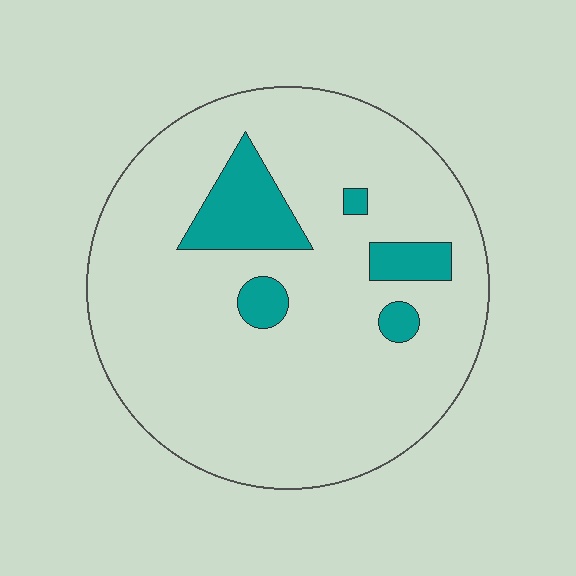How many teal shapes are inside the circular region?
5.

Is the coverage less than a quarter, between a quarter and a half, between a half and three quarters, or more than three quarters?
Less than a quarter.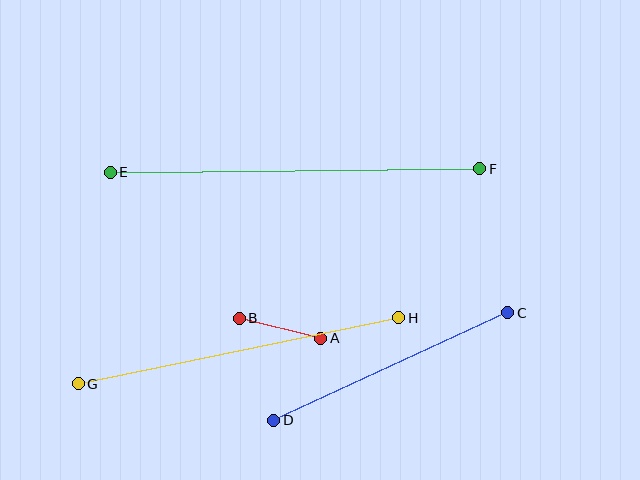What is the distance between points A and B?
The distance is approximately 84 pixels.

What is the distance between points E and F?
The distance is approximately 370 pixels.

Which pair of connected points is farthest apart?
Points E and F are farthest apart.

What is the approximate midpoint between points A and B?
The midpoint is at approximately (280, 328) pixels.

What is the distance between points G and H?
The distance is approximately 327 pixels.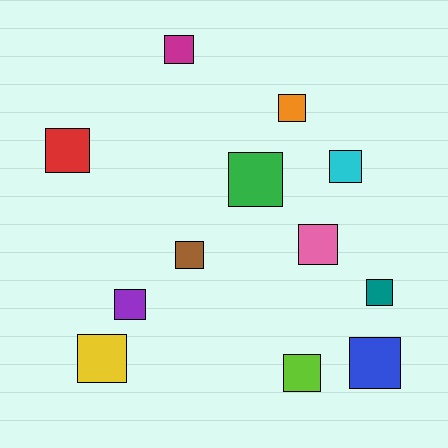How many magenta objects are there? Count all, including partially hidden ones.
There is 1 magenta object.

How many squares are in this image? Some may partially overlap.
There are 12 squares.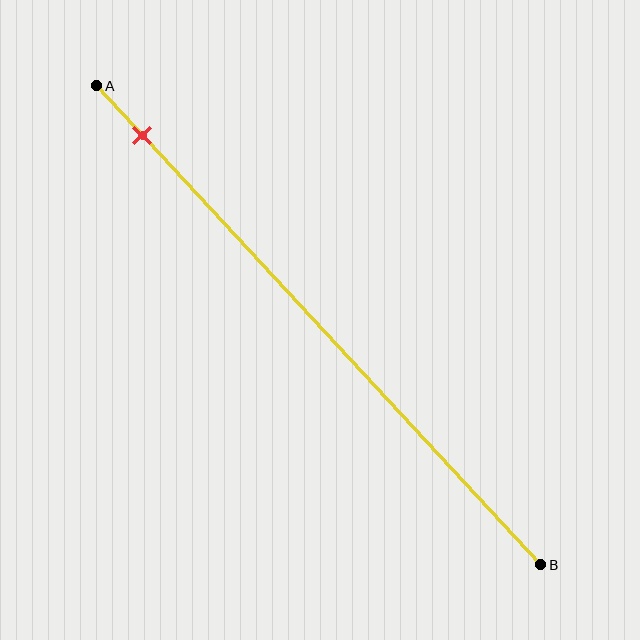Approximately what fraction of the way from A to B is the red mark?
The red mark is approximately 10% of the way from A to B.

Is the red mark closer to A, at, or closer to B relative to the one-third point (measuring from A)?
The red mark is closer to point A than the one-third point of segment AB.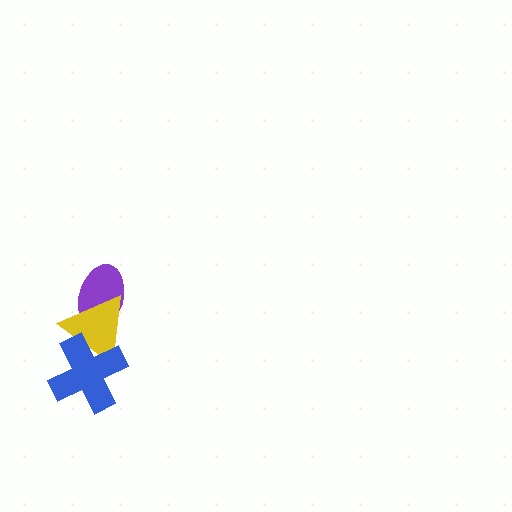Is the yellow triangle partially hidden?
Yes, it is partially covered by another shape.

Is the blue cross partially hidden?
No, no other shape covers it.